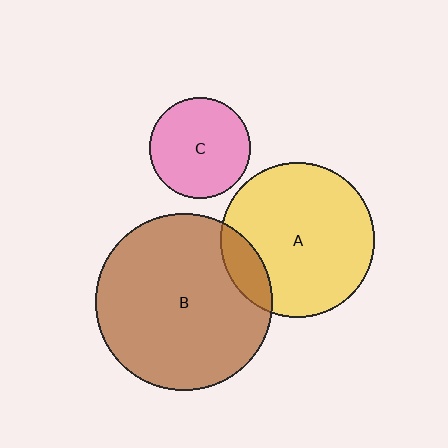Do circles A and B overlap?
Yes.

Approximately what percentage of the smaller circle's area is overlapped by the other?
Approximately 15%.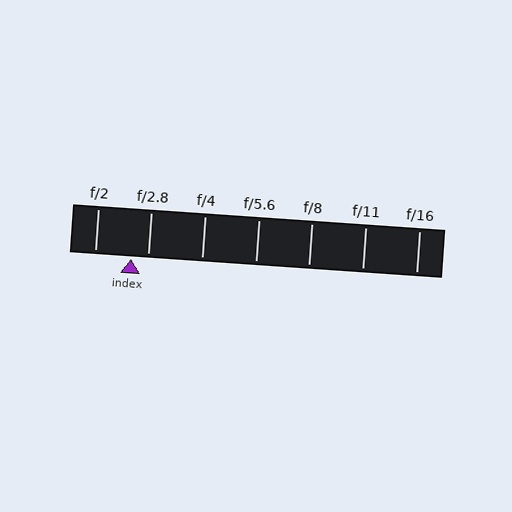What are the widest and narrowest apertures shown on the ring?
The widest aperture shown is f/2 and the narrowest is f/16.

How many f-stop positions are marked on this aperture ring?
There are 7 f-stop positions marked.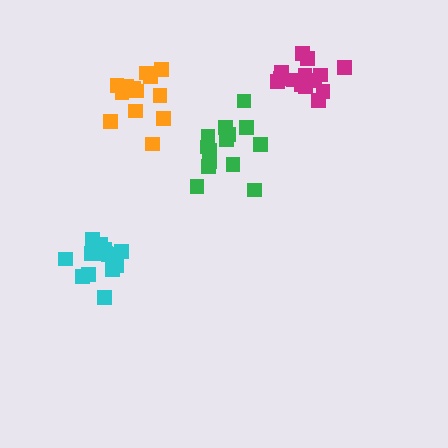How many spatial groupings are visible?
There are 4 spatial groupings.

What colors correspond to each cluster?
The clusters are colored: magenta, cyan, orange, green.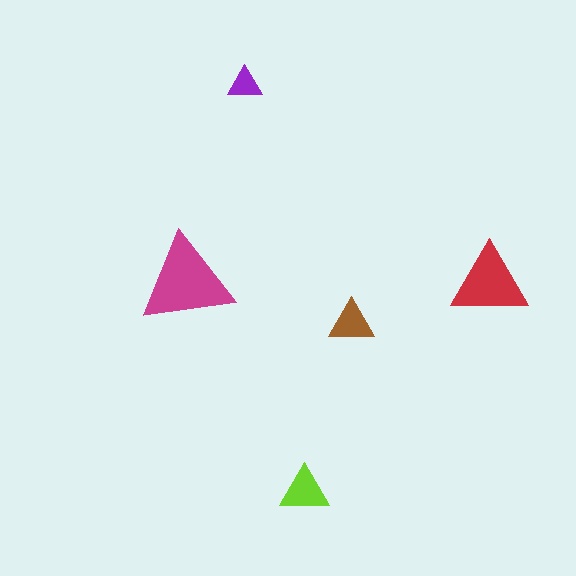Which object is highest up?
The purple triangle is topmost.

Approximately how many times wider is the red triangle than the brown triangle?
About 1.5 times wider.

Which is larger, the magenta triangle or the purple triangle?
The magenta one.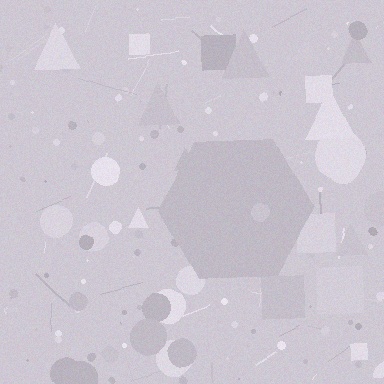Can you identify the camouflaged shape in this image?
The camouflaged shape is a hexagon.